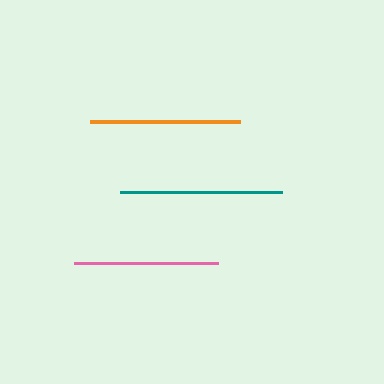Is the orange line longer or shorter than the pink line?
The orange line is longer than the pink line.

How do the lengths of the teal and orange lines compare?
The teal and orange lines are approximately the same length.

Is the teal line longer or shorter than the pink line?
The teal line is longer than the pink line.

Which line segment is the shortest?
The pink line is the shortest at approximately 144 pixels.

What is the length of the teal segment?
The teal segment is approximately 162 pixels long.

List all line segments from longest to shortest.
From longest to shortest: teal, orange, pink.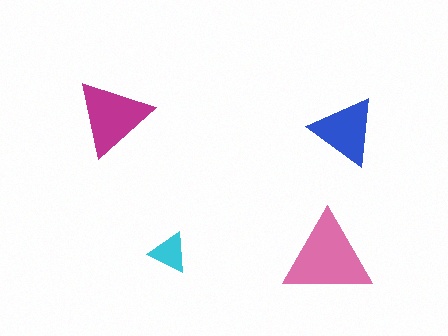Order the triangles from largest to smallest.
the pink one, the magenta one, the blue one, the cyan one.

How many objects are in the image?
There are 4 objects in the image.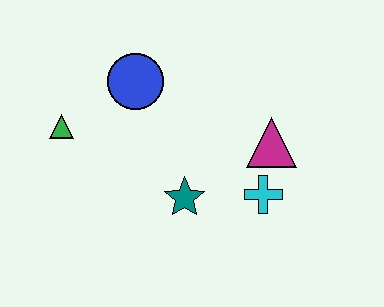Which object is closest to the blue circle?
The green triangle is closest to the blue circle.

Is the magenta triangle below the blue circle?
Yes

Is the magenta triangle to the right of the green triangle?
Yes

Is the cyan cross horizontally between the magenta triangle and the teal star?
Yes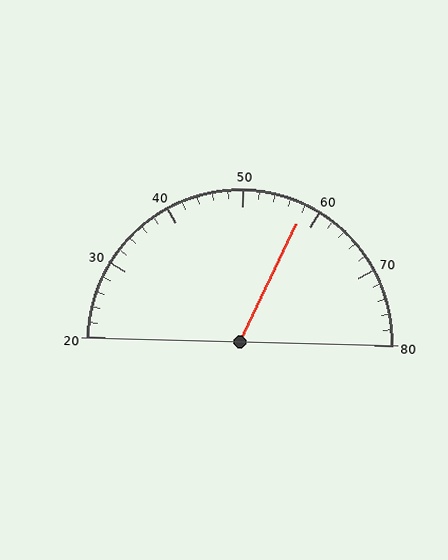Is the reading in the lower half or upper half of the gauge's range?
The reading is in the upper half of the range (20 to 80).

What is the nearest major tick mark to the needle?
The nearest major tick mark is 60.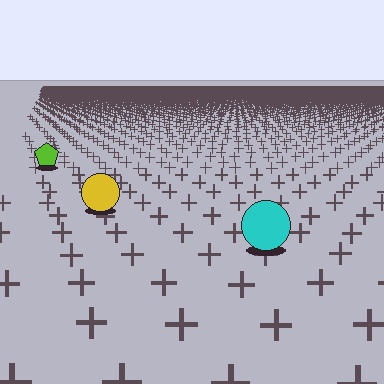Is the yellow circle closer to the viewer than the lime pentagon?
Yes. The yellow circle is closer — you can tell from the texture gradient: the ground texture is coarser near it.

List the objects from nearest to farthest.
From nearest to farthest: the cyan circle, the yellow circle, the lime pentagon.